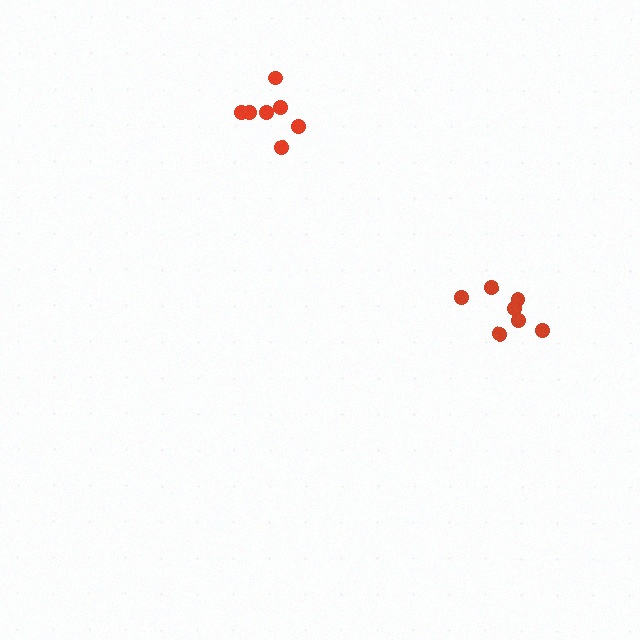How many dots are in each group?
Group 1: 7 dots, Group 2: 7 dots (14 total).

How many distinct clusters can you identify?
There are 2 distinct clusters.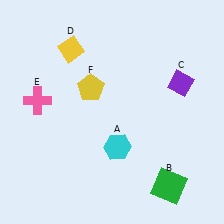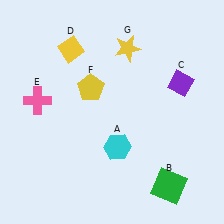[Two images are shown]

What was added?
A yellow star (G) was added in Image 2.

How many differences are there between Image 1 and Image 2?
There is 1 difference between the two images.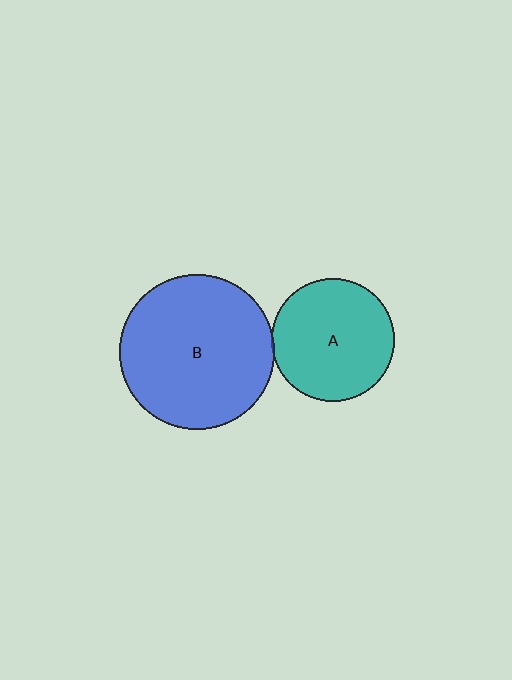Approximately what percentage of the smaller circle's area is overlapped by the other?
Approximately 5%.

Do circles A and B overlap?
Yes.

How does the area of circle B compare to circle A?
Approximately 1.6 times.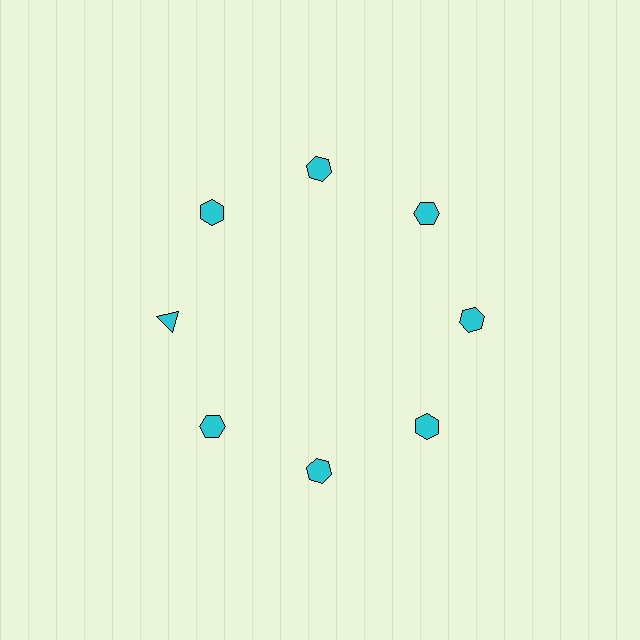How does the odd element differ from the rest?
It has a different shape: triangle instead of hexagon.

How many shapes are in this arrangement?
There are 8 shapes arranged in a ring pattern.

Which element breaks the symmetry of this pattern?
The cyan triangle at roughly the 9 o'clock position breaks the symmetry. All other shapes are cyan hexagons.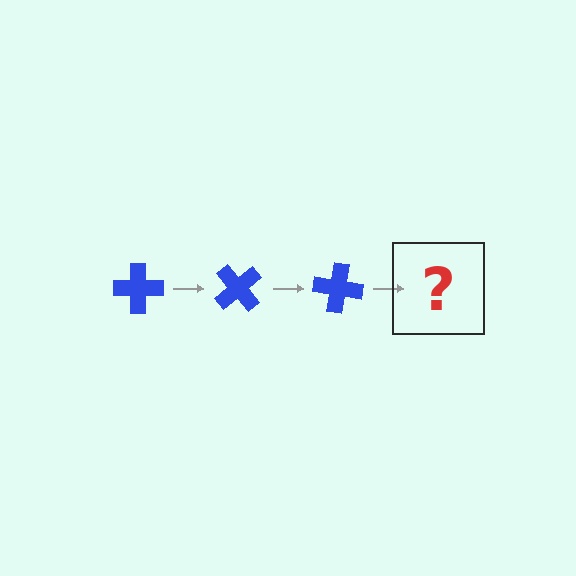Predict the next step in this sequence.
The next step is a blue cross rotated 150 degrees.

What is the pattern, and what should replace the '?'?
The pattern is that the cross rotates 50 degrees each step. The '?' should be a blue cross rotated 150 degrees.